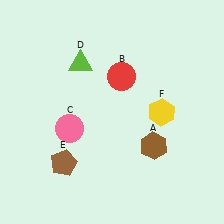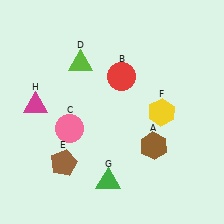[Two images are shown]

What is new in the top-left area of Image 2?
A magenta triangle (H) was added in the top-left area of Image 2.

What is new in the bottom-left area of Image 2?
A green triangle (G) was added in the bottom-left area of Image 2.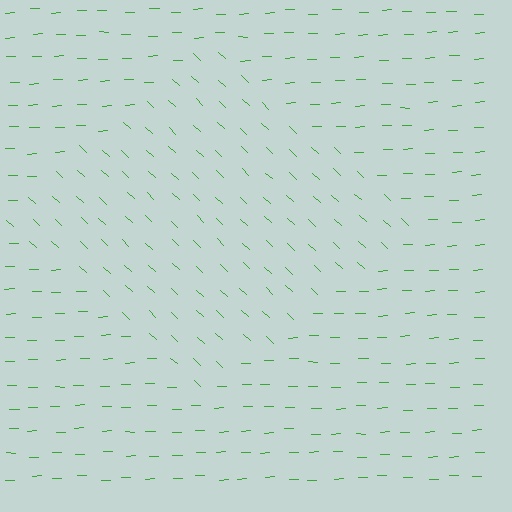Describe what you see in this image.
The image is filled with small green line segments. A diamond region in the image has lines oriented differently from the surrounding lines, creating a visible texture boundary.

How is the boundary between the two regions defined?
The boundary is defined purely by a change in line orientation (approximately 45 degrees difference). All lines are the same color and thickness.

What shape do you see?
I see a diamond.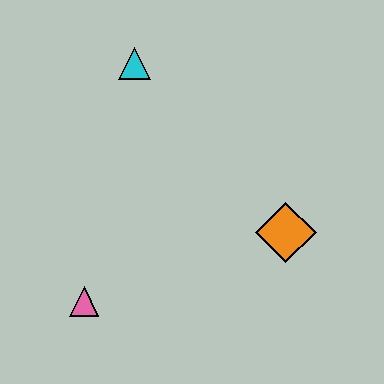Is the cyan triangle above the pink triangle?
Yes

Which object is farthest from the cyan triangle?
The pink triangle is farthest from the cyan triangle.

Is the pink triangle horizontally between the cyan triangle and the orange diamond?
No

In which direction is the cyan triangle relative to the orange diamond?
The cyan triangle is above the orange diamond.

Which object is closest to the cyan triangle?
The orange diamond is closest to the cyan triangle.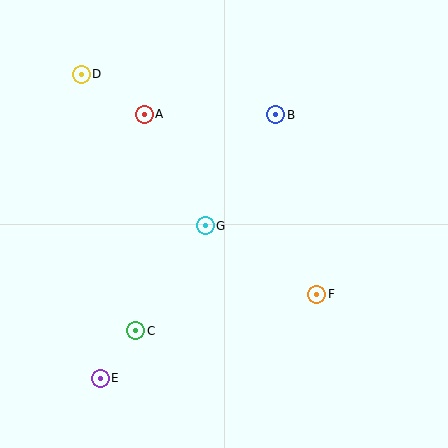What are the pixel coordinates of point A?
Point A is at (144, 114).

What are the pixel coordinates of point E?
Point E is at (100, 378).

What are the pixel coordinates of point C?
Point C is at (136, 331).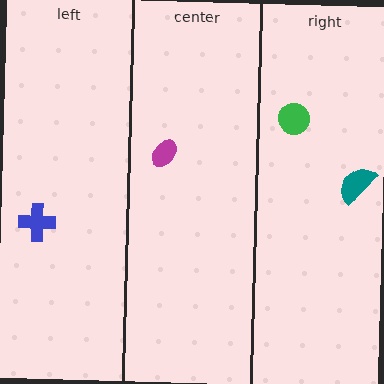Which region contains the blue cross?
The left region.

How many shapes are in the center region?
1.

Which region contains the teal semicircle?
The right region.